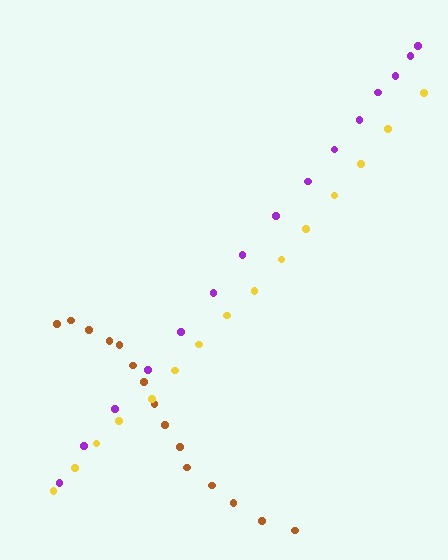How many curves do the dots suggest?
There are 3 distinct paths.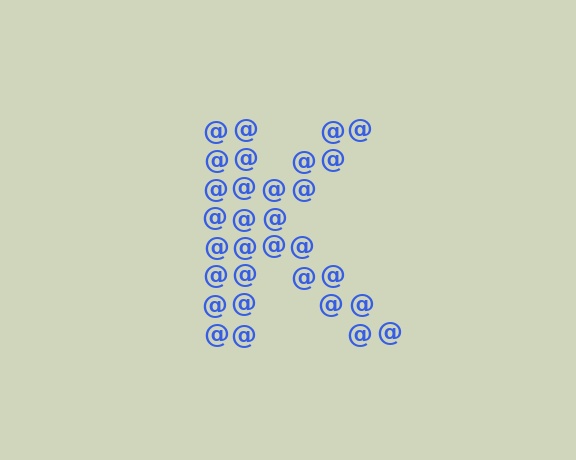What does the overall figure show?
The overall figure shows the letter K.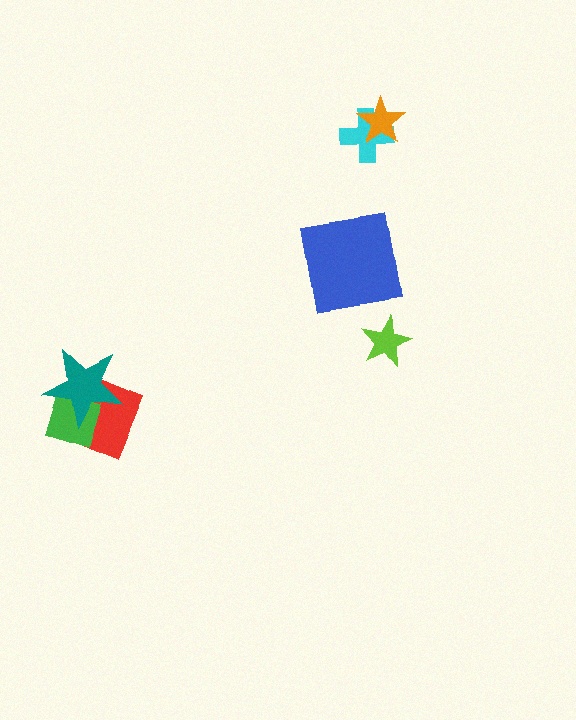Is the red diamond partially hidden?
Yes, it is partially covered by another shape.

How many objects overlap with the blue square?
0 objects overlap with the blue square.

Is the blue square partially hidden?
No, no other shape covers it.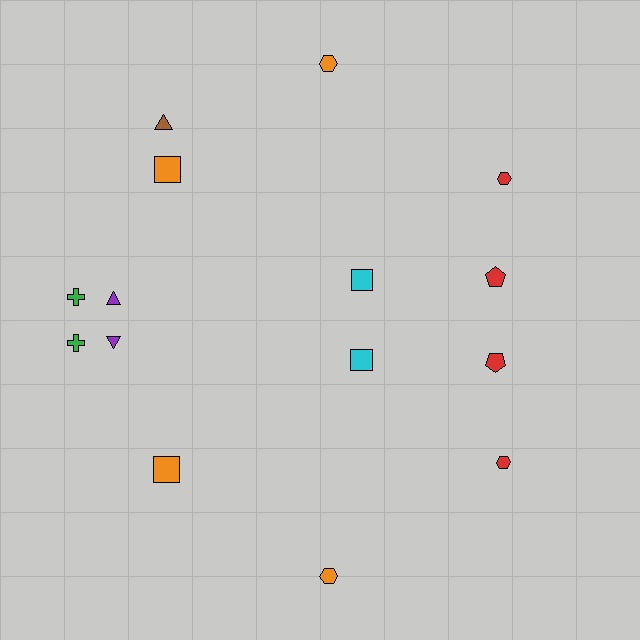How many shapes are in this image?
There are 15 shapes in this image.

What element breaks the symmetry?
A brown triangle is missing from the bottom side.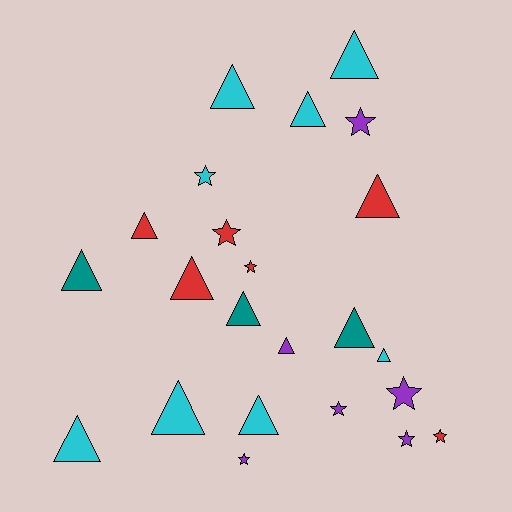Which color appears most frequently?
Cyan, with 8 objects.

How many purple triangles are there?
There is 1 purple triangle.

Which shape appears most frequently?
Triangle, with 14 objects.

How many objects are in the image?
There are 23 objects.